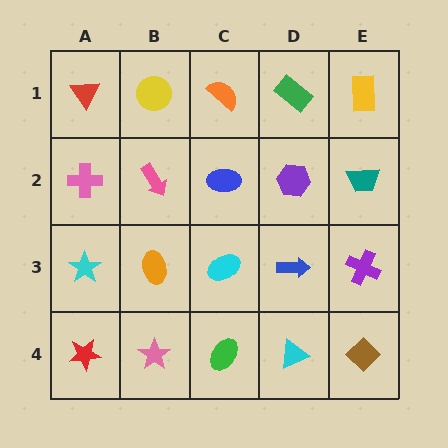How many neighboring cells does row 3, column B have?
4.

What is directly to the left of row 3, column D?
A cyan ellipse.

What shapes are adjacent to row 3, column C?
A blue ellipse (row 2, column C), a green ellipse (row 4, column C), an orange ellipse (row 3, column B), a blue arrow (row 3, column D).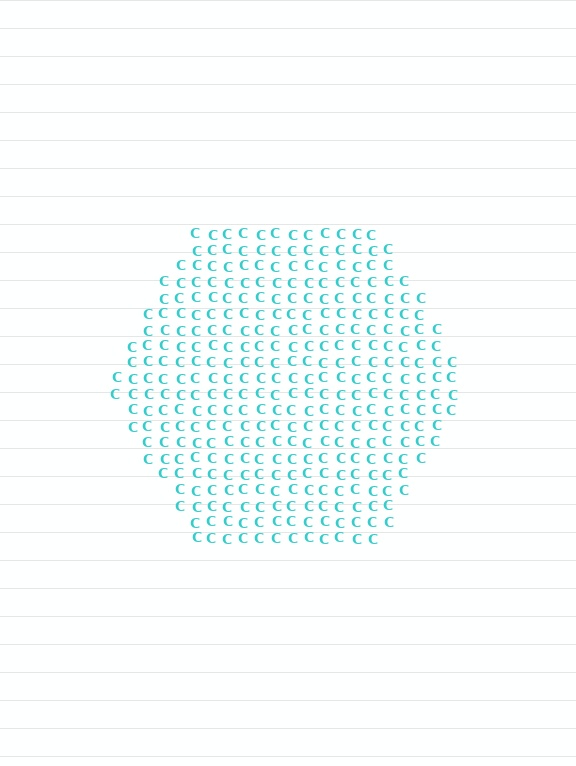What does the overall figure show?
The overall figure shows a hexagon.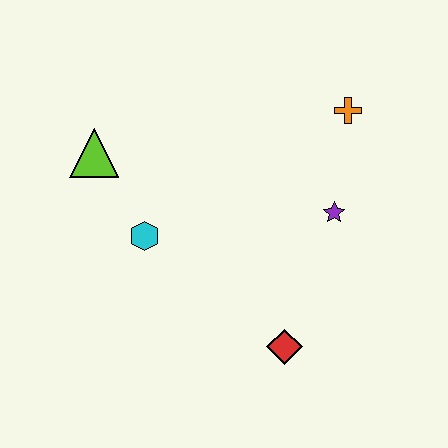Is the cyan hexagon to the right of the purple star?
No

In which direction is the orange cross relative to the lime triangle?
The orange cross is to the right of the lime triangle.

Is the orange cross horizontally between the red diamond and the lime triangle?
No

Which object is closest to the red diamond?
The purple star is closest to the red diamond.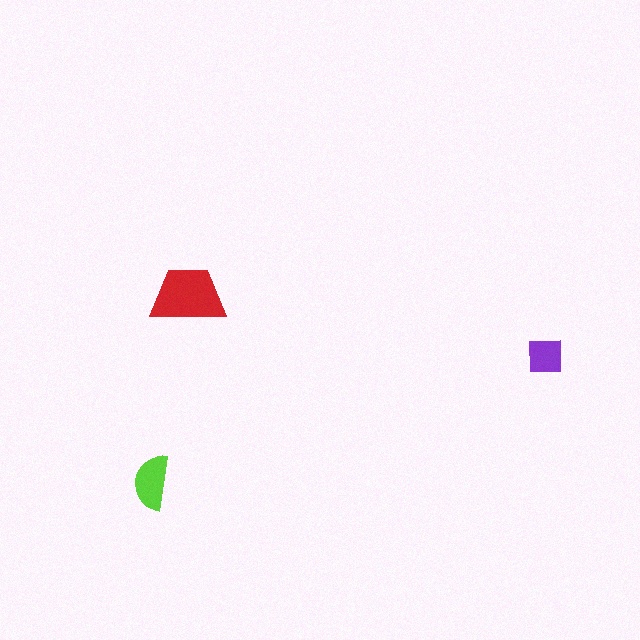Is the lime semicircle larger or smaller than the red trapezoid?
Smaller.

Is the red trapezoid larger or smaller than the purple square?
Larger.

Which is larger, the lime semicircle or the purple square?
The lime semicircle.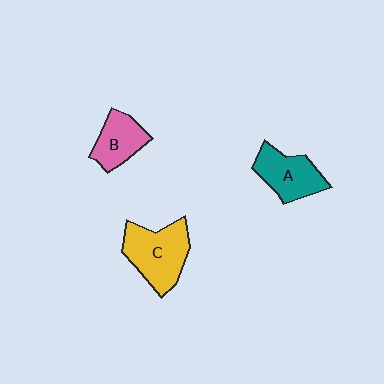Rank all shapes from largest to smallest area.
From largest to smallest: C (yellow), A (teal), B (pink).